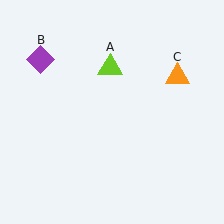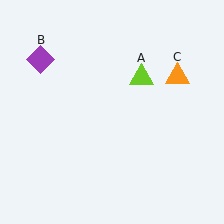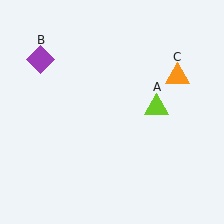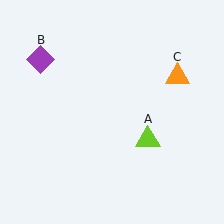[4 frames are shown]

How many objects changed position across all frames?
1 object changed position: lime triangle (object A).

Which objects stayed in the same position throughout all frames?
Purple diamond (object B) and orange triangle (object C) remained stationary.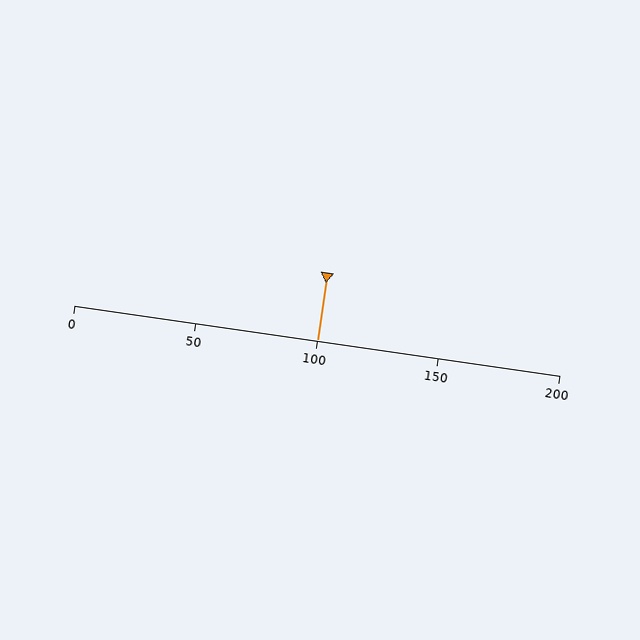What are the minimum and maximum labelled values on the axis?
The axis runs from 0 to 200.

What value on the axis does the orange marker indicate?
The marker indicates approximately 100.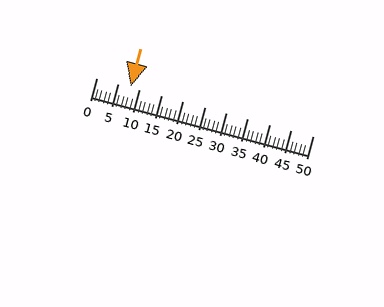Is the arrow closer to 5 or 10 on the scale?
The arrow is closer to 10.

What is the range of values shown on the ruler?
The ruler shows values from 0 to 50.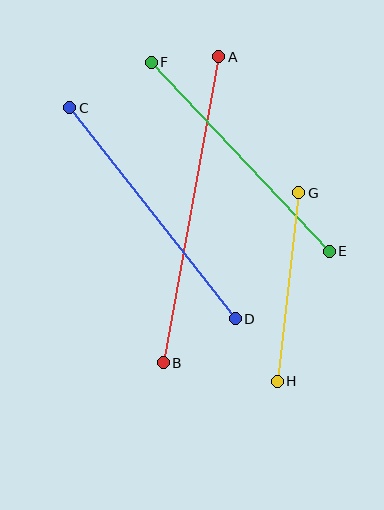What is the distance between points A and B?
The distance is approximately 311 pixels.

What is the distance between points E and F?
The distance is approximately 259 pixels.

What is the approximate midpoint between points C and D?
The midpoint is at approximately (152, 213) pixels.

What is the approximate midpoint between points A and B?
The midpoint is at approximately (191, 210) pixels.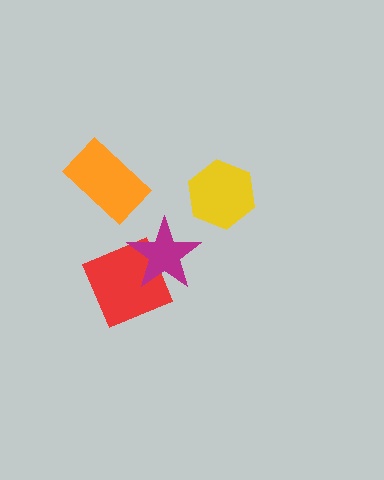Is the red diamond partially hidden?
Yes, it is partially covered by another shape.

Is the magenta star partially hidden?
No, no other shape covers it.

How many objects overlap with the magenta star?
1 object overlaps with the magenta star.